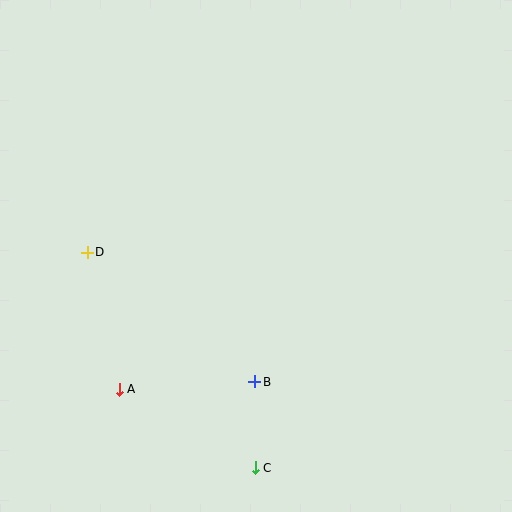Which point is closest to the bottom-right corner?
Point C is closest to the bottom-right corner.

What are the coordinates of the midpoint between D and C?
The midpoint between D and C is at (171, 360).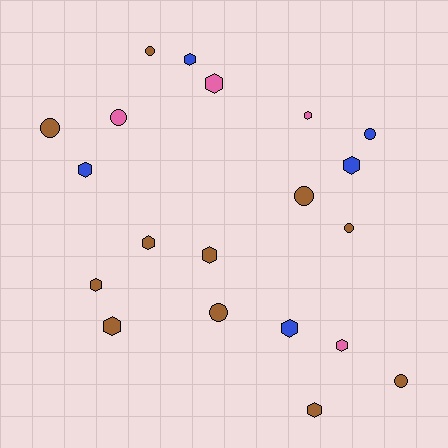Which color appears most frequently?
Brown, with 11 objects.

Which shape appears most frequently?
Hexagon, with 12 objects.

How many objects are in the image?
There are 20 objects.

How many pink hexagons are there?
There are 3 pink hexagons.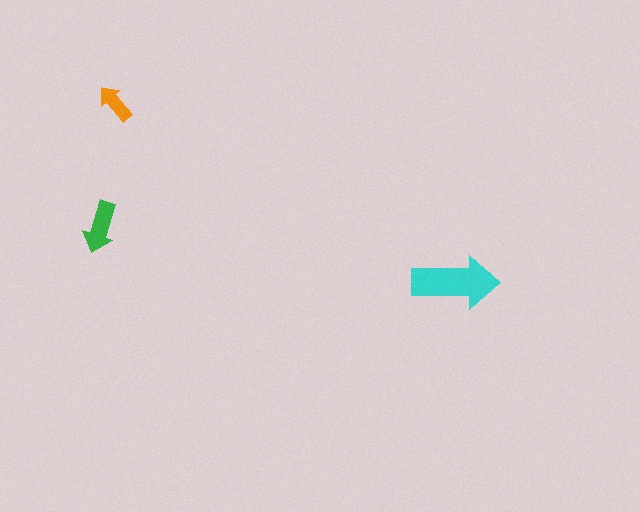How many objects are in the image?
There are 3 objects in the image.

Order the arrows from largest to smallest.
the cyan one, the green one, the orange one.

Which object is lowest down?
The cyan arrow is bottommost.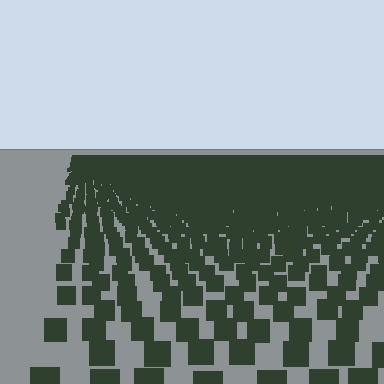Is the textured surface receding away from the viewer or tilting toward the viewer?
The surface is receding away from the viewer. Texture elements get smaller and denser toward the top.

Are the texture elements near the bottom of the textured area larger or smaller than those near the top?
Larger. Near the bottom, elements are closer to the viewer and appear at a bigger on-screen size.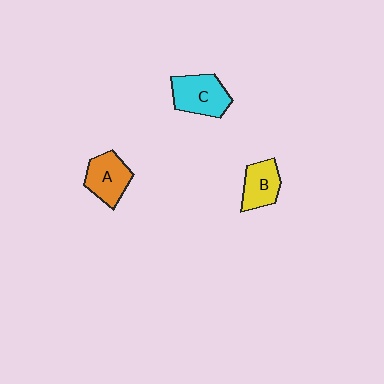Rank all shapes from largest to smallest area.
From largest to smallest: C (cyan), A (orange), B (yellow).